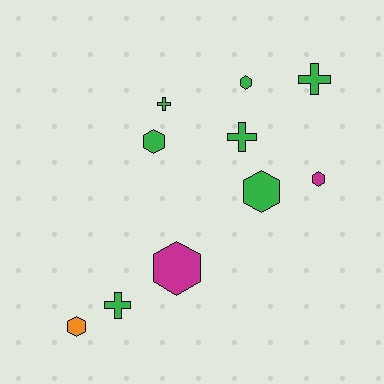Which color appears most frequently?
Green, with 7 objects.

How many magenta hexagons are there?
There are 2 magenta hexagons.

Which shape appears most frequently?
Hexagon, with 6 objects.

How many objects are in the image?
There are 10 objects.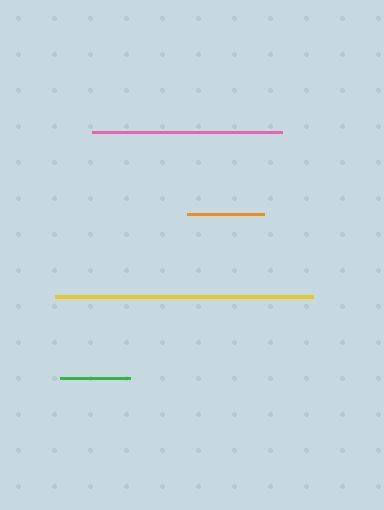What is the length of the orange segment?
The orange segment is approximately 77 pixels long.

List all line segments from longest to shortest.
From longest to shortest: yellow, pink, orange, green.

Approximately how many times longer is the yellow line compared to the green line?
The yellow line is approximately 3.7 times the length of the green line.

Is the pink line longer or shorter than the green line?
The pink line is longer than the green line.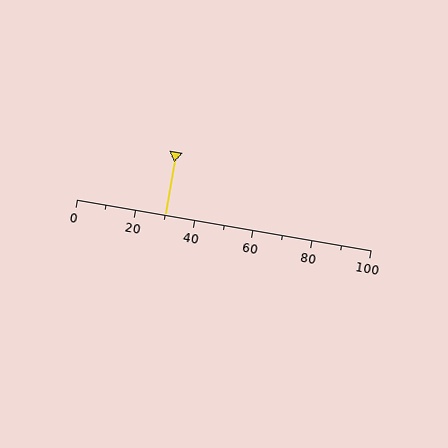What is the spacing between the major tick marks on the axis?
The major ticks are spaced 20 apart.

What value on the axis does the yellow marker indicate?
The marker indicates approximately 30.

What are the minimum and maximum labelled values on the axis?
The axis runs from 0 to 100.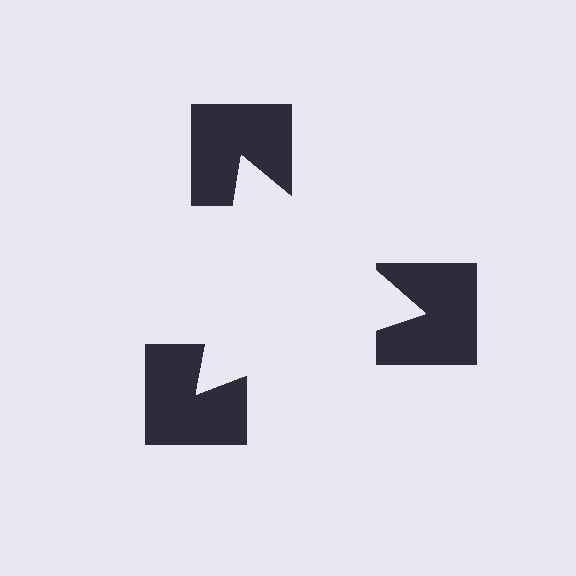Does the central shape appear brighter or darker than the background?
It typically appears slightly brighter than the background, even though no actual brightness change is drawn.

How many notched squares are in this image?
There are 3 — one at each vertex of the illusory triangle.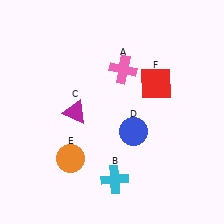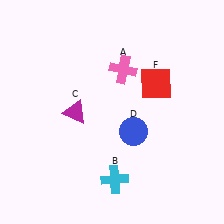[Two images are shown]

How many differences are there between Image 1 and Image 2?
There is 1 difference between the two images.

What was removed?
The orange circle (E) was removed in Image 2.